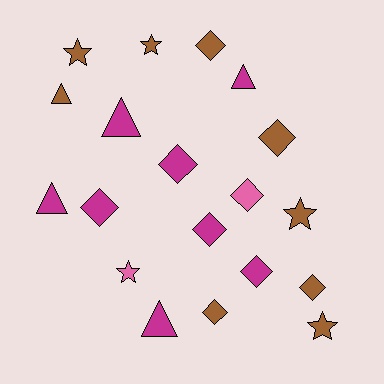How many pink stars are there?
There is 1 pink star.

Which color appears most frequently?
Brown, with 9 objects.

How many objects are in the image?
There are 19 objects.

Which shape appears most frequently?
Diamond, with 9 objects.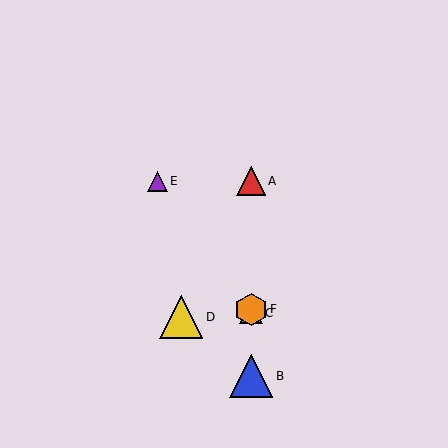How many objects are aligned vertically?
4 objects (A, B, C, F) are aligned vertically.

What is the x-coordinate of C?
Object C is at x≈251.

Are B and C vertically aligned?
Yes, both are at x≈251.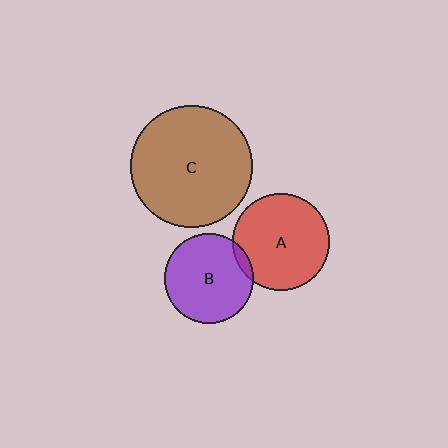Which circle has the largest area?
Circle C (brown).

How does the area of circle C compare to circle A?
Approximately 1.6 times.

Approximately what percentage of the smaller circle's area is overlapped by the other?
Approximately 5%.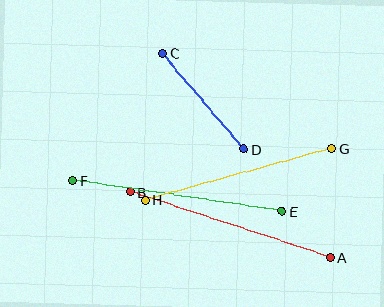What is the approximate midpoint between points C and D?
The midpoint is at approximately (203, 101) pixels.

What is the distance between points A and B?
The distance is approximately 210 pixels.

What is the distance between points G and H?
The distance is approximately 194 pixels.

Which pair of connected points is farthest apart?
Points E and F are farthest apart.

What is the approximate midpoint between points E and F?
The midpoint is at approximately (178, 196) pixels.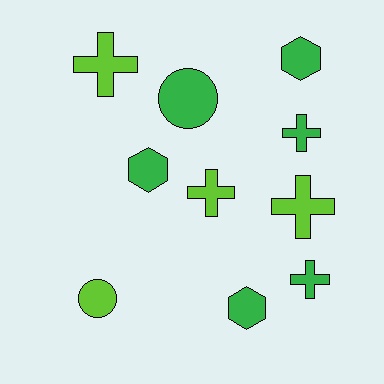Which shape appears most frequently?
Cross, with 5 objects.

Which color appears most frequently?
Green, with 6 objects.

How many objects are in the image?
There are 10 objects.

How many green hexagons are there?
There are 3 green hexagons.